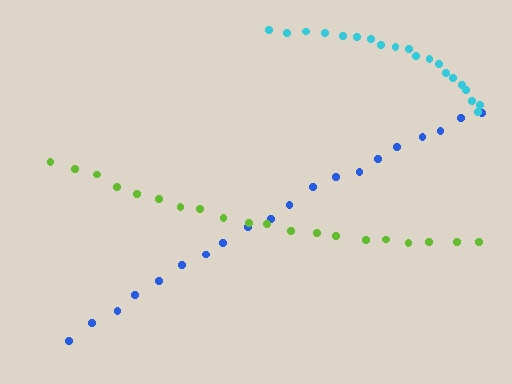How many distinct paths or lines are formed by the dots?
There are 3 distinct paths.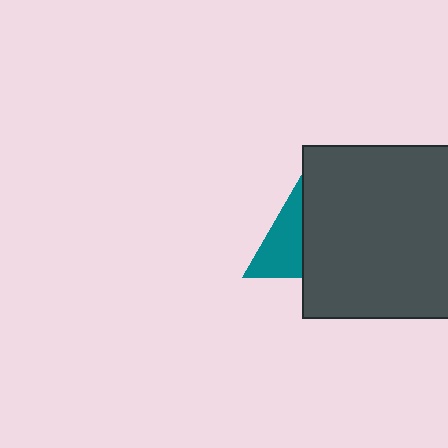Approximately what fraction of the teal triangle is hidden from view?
Roughly 50% of the teal triangle is hidden behind the dark gray rectangle.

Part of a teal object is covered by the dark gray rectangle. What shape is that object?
It is a triangle.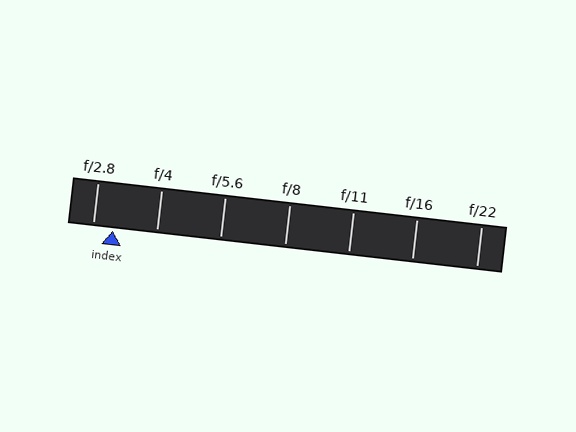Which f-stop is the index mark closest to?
The index mark is closest to f/2.8.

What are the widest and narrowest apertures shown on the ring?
The widest aperture shown is f/2.8 and the narrowest is f/22.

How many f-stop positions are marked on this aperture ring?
There are 7 f-stop positions marked.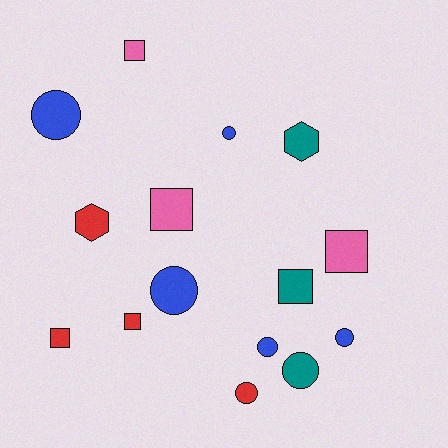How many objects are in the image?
There are 15 objects.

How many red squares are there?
There are 2 red squares.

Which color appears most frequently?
Blue, with 5 objects.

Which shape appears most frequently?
Circle, with 7 objects.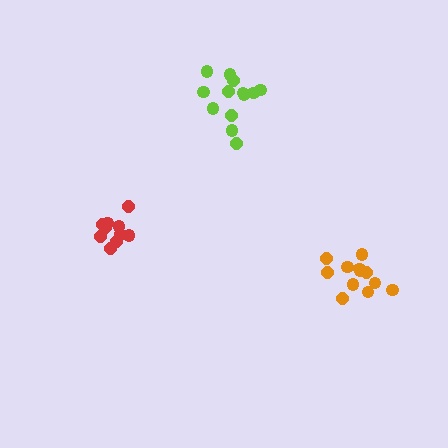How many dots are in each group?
Group 1: 13 dots, Group 2: 12 dots, Group 3: 10 dots (35 total).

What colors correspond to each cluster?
The clusters are colored: lime, orange, red.